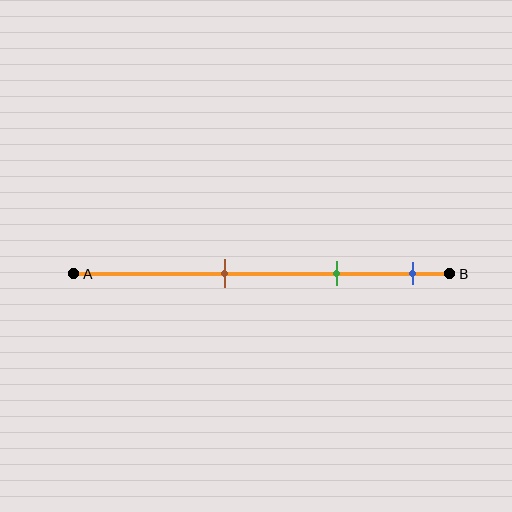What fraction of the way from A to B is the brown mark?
The brown mark is approximately 40% (0.4) of the way from A to B.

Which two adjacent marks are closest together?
The green and blue marks are the closest adjacent pair.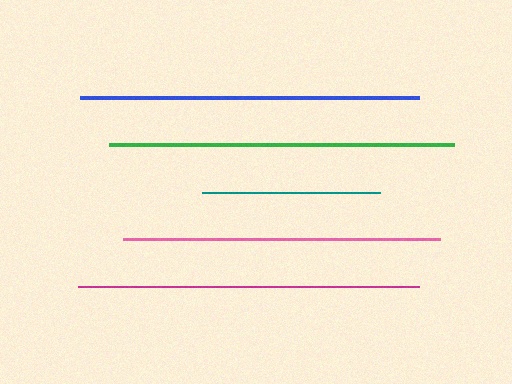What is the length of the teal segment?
The teal segment is approximately 178 pixels long.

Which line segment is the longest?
The green line is the longest at approximately 345 pixels.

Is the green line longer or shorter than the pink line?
The green line is longer than the pink line.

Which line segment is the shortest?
The teal line is the shortest at approximately 178 pixels.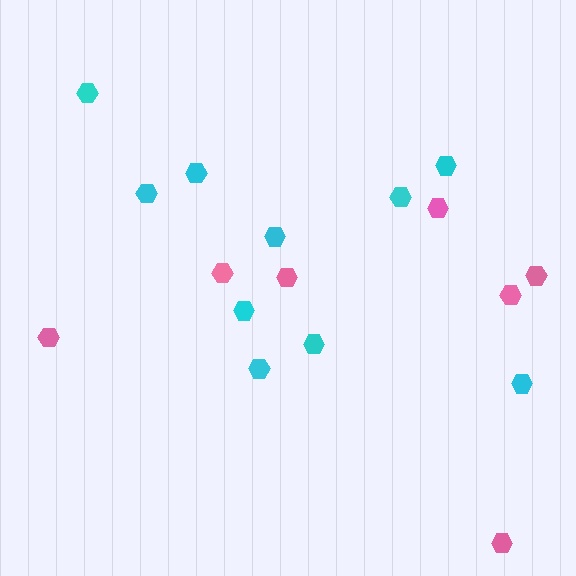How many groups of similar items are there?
There are 2 groups: one group of cyan hexagons (10) and one group of pink hexagons (7).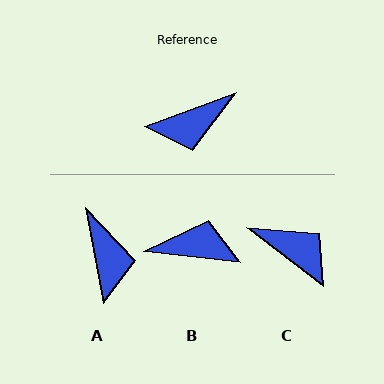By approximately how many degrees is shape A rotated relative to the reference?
Approximately 81 degrees counter-clockwise.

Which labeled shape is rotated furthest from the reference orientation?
B, about 153 degrees away.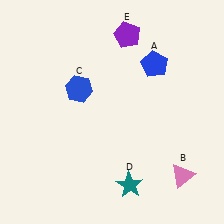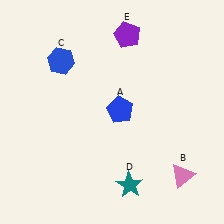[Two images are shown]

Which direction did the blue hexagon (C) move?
The blue hexagon (C) moved up.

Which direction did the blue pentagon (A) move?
The blue pentagon (A) moved down.